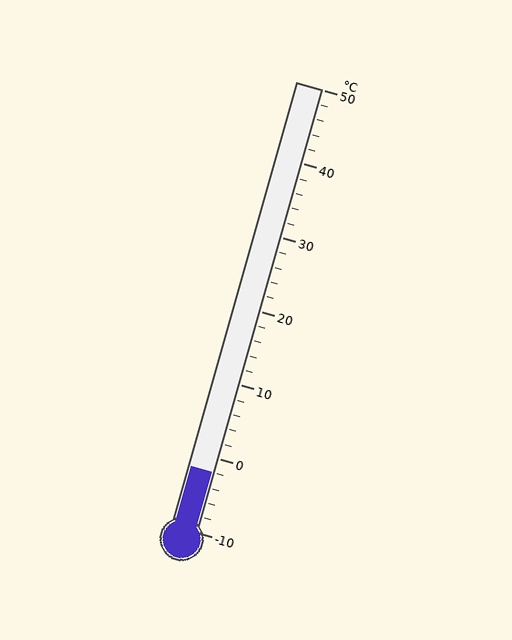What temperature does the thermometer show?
The thermometer shows approximately -2°C.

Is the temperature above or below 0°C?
The temperature is below 0°C.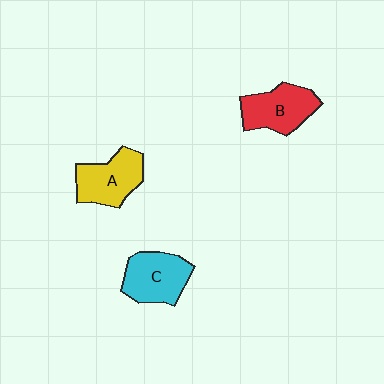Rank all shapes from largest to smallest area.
From largest to smallest: C (cyan), A (yellow), B (red).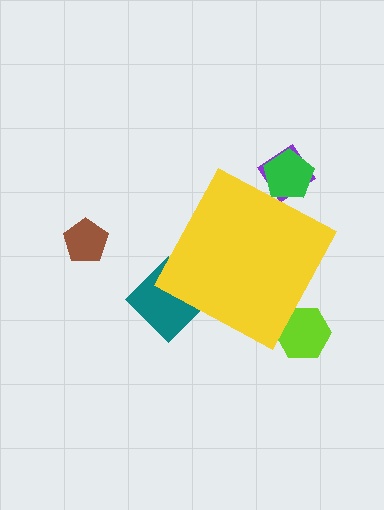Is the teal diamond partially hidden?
Yes, the teal diamond is partially hidden behind the yellow diamond.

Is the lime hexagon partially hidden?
Yes, the lime hexagon is partially hidden behind the yellow diamond.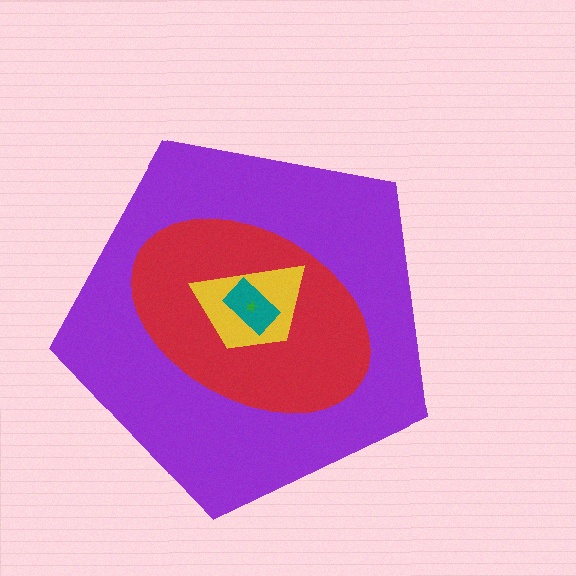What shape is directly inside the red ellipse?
The yellow trapezoid.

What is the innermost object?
The green star.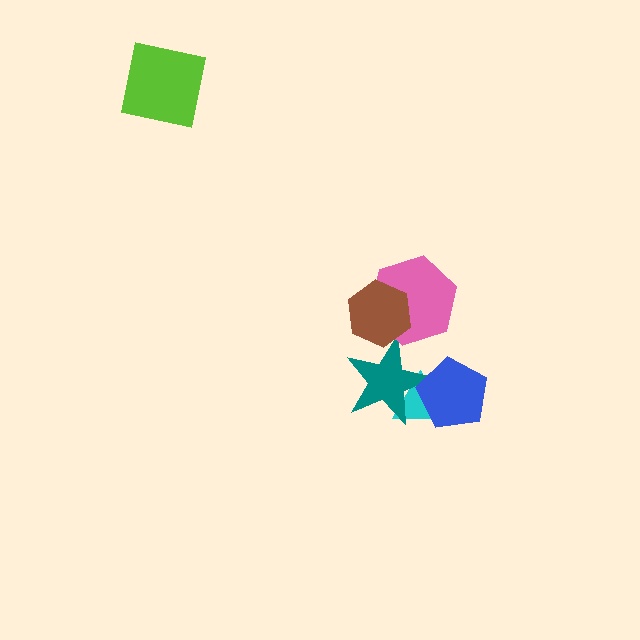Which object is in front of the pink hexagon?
The brown hexagon is in front of the pink hexagon.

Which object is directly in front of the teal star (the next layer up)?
The blue pentagon is directly in front of the teal star.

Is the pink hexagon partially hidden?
Yes, it is partially covered by another shape.